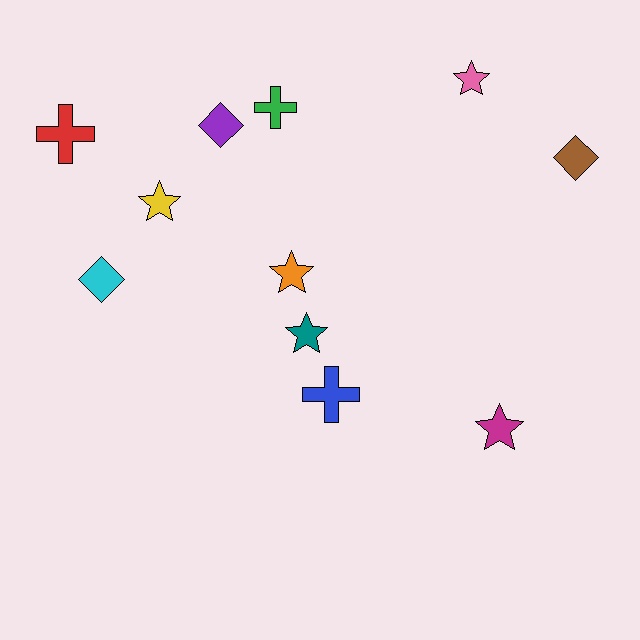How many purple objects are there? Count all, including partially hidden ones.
There is 1 purple object.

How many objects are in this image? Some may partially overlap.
There are 11 objects.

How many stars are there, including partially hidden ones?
There are 5 stars.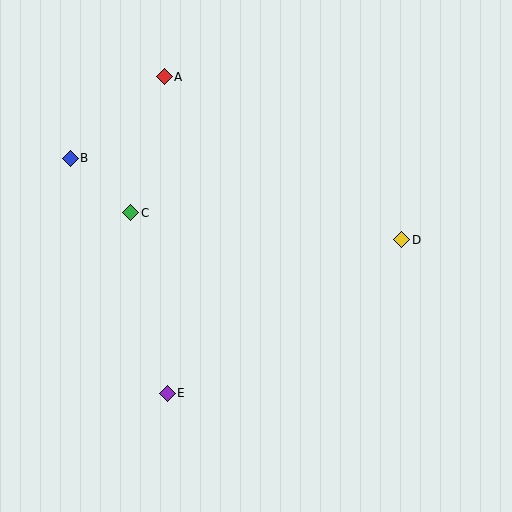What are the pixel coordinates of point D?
Point D is at (402, 240).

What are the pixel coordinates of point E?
Point E is at (167, 393).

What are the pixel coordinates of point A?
Point A is at (164, 77).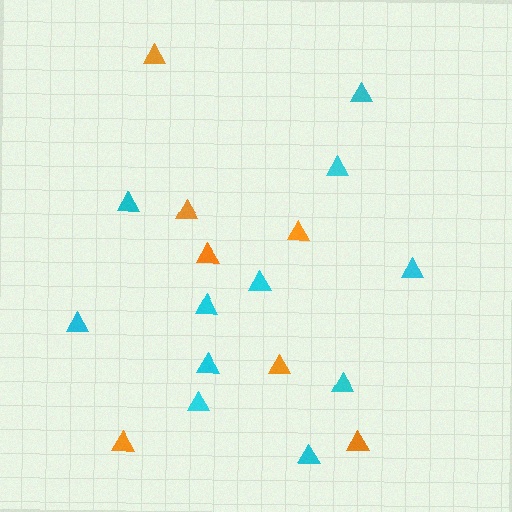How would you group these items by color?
There are 2 groups: one group of cyan triangles (11) and one group of orange triangles (7).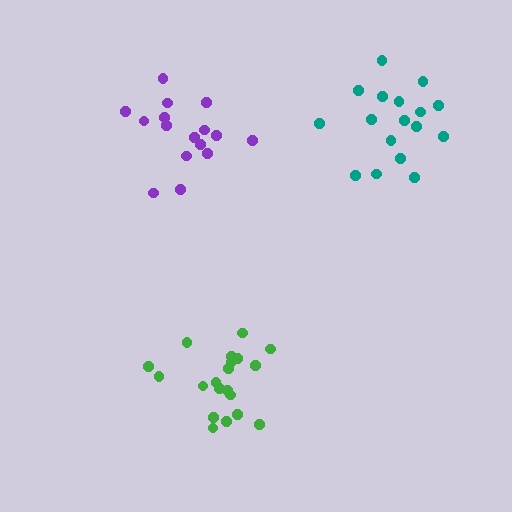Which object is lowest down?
The green cluster is bottommost.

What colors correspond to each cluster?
The clusters are colored: purple, green, teal.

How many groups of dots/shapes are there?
There are 3 groups.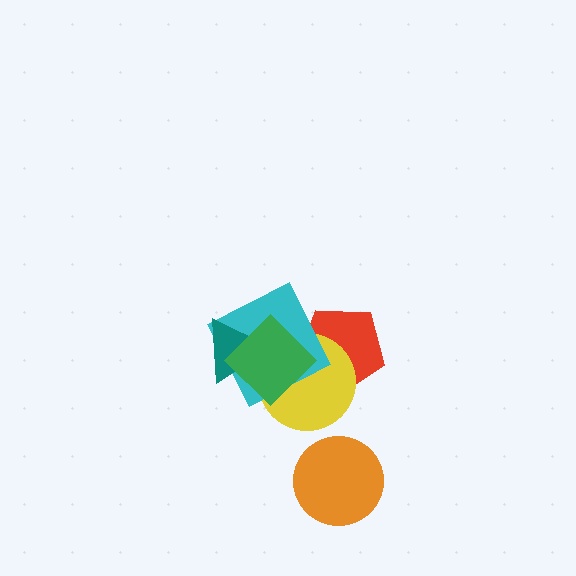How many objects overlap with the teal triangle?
2 objects overlap with the teal triangle.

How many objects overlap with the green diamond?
4 objects overlap with the green diamond.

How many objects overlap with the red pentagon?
3 objects overlap with the red pentagon.